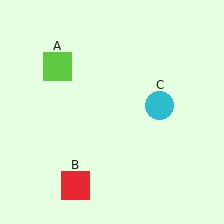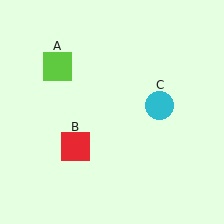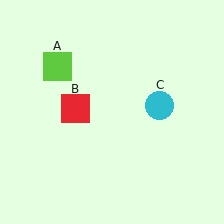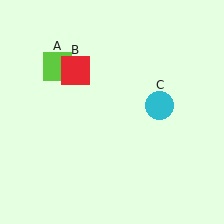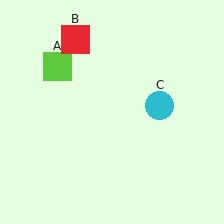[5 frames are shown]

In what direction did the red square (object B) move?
The red square (object B) moved up.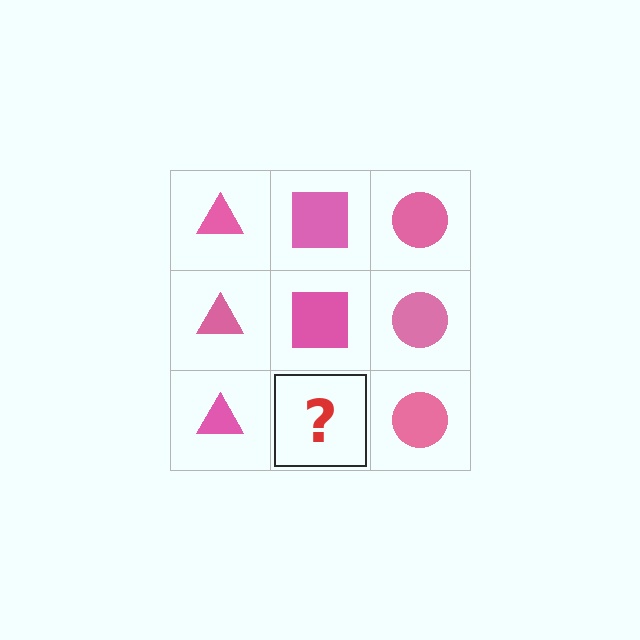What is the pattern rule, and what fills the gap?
The rule is that each column has a consistent shape. The gap should be filled with a pink square.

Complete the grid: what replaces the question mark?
The question mark should be replaced with a pink square.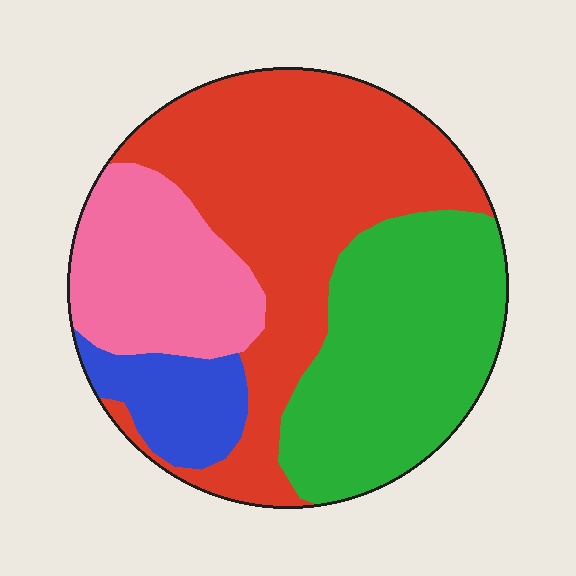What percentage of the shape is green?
Green covers 31% of the shape.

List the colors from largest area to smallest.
From largest to smallest: red, green, pink, blue.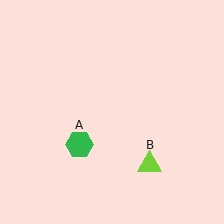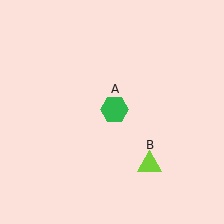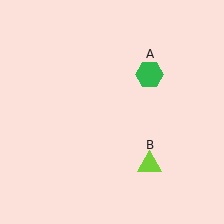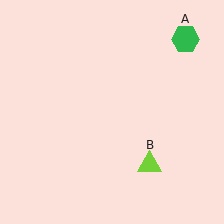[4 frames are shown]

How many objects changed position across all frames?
1 object changed position: green hexagon (object A).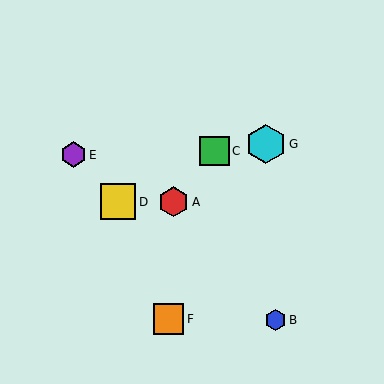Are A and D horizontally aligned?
Yes, both are at y≈202.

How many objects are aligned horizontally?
2 objects (A, D) are aligned horizontally.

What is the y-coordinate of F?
Object F is at y≈319.